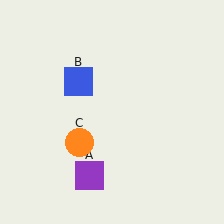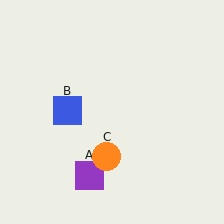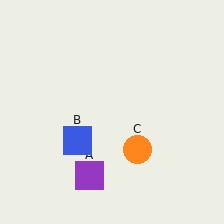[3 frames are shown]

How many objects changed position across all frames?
2 objects changed position: blue square (object B), orange circle (object C).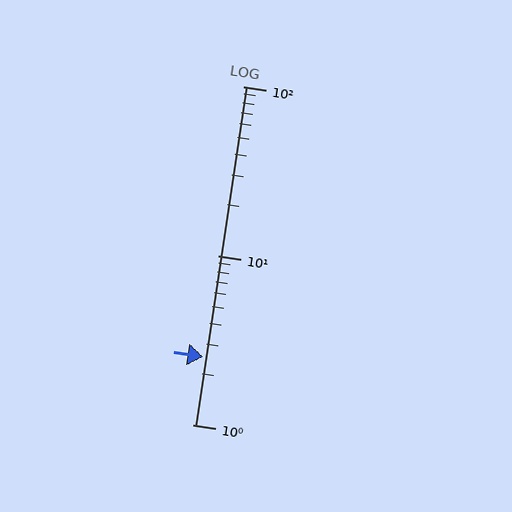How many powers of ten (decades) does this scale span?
The scale spans 2 decades, from 1 to 100.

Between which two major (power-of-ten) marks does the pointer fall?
The pointer is between 1 and 10.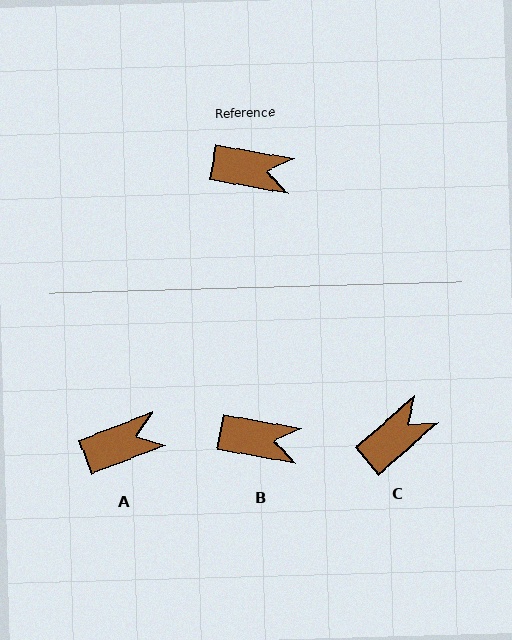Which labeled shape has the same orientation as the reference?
B.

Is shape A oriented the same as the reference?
No, it is off by about 31 degrees.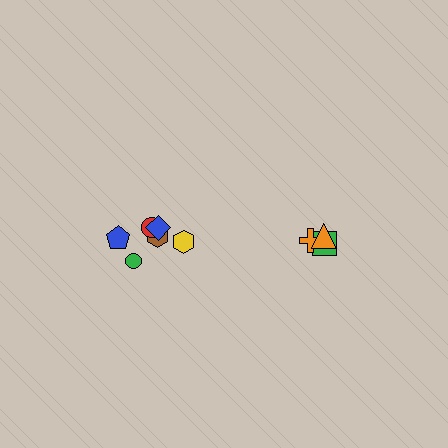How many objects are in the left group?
There are 6 objects.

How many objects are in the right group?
There are 3 objects.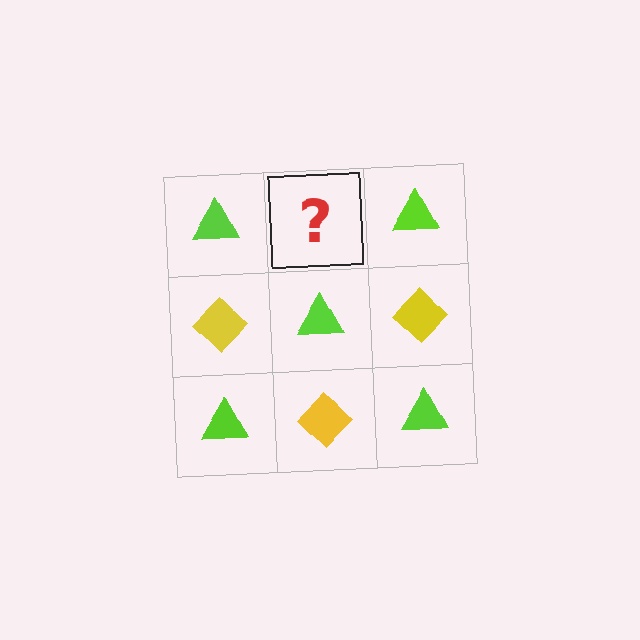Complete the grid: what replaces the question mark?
The question mark should be replaced with a yellow diamond.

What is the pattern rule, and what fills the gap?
The rule is that it alternates lime triangle and yellow diamond in a checkerboard pattern. The gap should be filled with a yellow diamond.